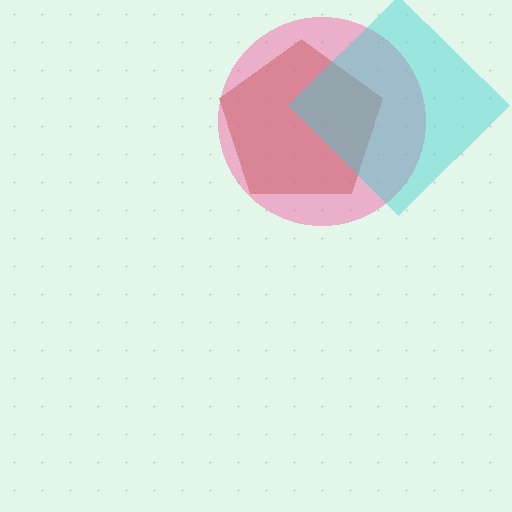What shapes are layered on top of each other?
The layered shapes are: a brown pentagon, a pink circle, a cyan diamond.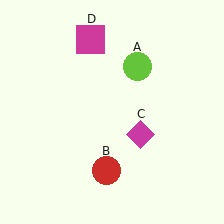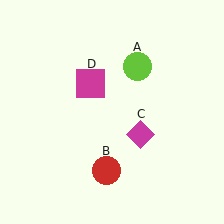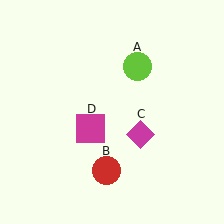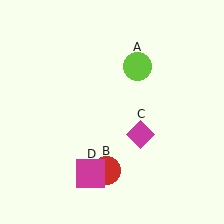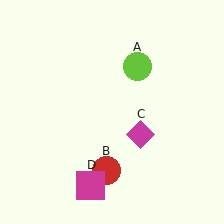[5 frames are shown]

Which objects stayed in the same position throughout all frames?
Lime circle (object A) and red circle (object B) and magenta diamond (object C) remained stationary.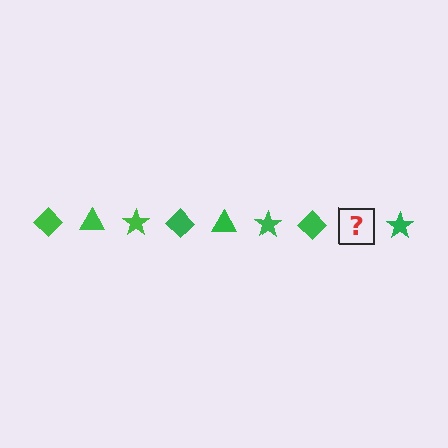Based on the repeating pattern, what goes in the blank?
The blank should be a green triangle.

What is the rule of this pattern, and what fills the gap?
The rule is that the pattern cycles through diamond, triangle, star shapes in green. The gap should be filled with a green triangle.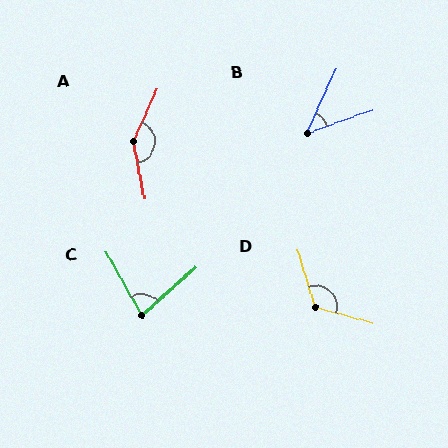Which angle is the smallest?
B, at approximately 46 degrees.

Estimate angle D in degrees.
Approximately 122 degrees.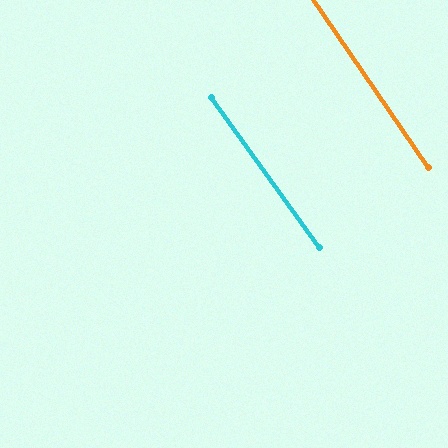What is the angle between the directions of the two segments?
Approximately 1 degree.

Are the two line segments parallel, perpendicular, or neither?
Parallel — their directions differ by only 1.4°.